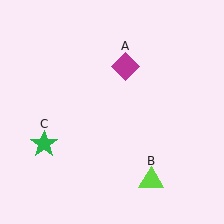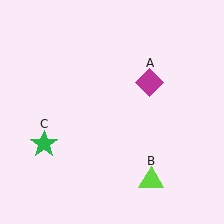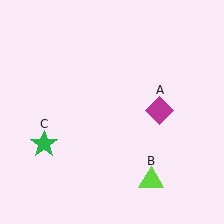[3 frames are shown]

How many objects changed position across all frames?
1 object changed position: magenta diamond (object A).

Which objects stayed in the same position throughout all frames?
Lime triangle (object B) and green star (object C) remained stationary.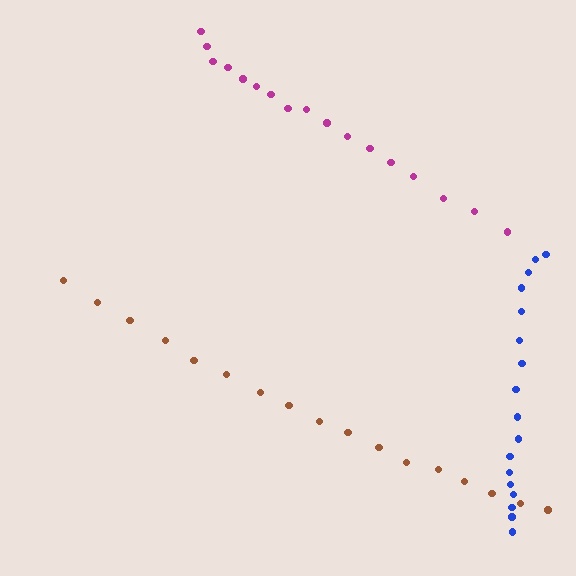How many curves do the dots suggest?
There are 3 distinct paths.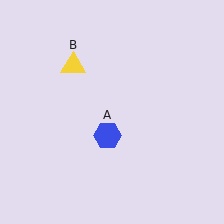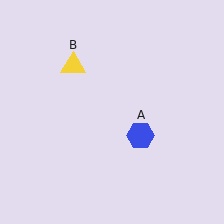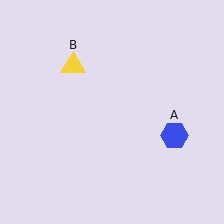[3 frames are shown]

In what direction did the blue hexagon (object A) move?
The blue hexagon (object A) moved right.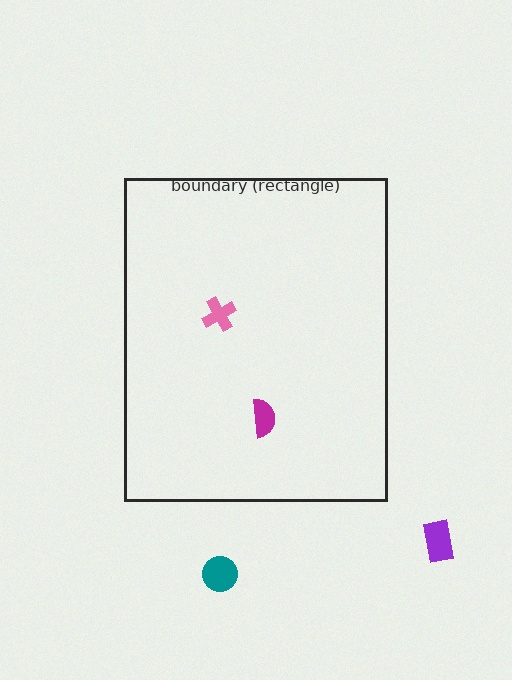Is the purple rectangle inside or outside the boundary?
Outside.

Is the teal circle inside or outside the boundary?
Outside.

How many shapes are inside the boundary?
2 inside, 2 outside.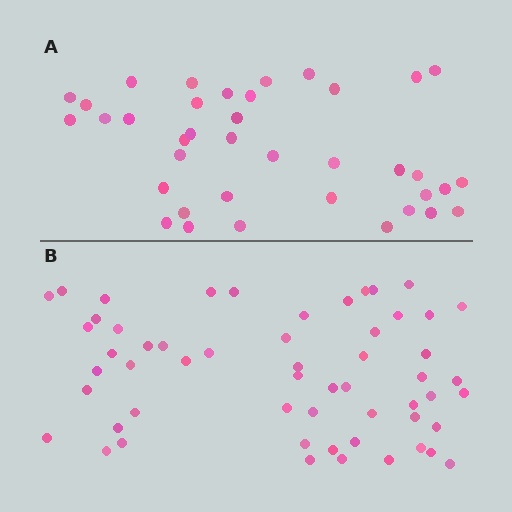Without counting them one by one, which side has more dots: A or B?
Region B (the bottom region) has more dots.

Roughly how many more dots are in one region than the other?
Region B has approximately 20 more dots than region A.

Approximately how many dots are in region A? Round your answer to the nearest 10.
About 40 dots. (The exact count is 38, which rounds to 40.)